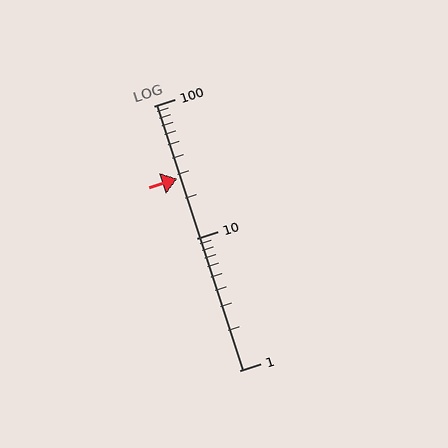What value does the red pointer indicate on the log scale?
The pointer indicates approximately 28.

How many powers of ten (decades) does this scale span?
The scale spans 2 decades, from 1 to 100.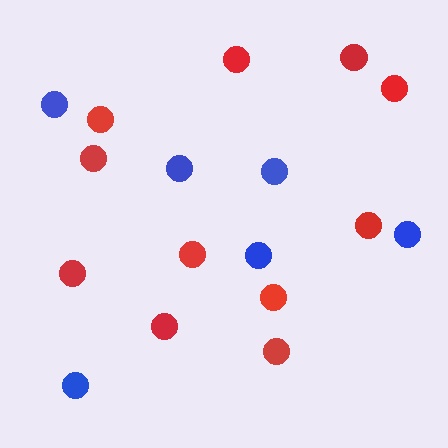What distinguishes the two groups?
There are 2 groups: one group of blue circles (6) and one group of red circles (11).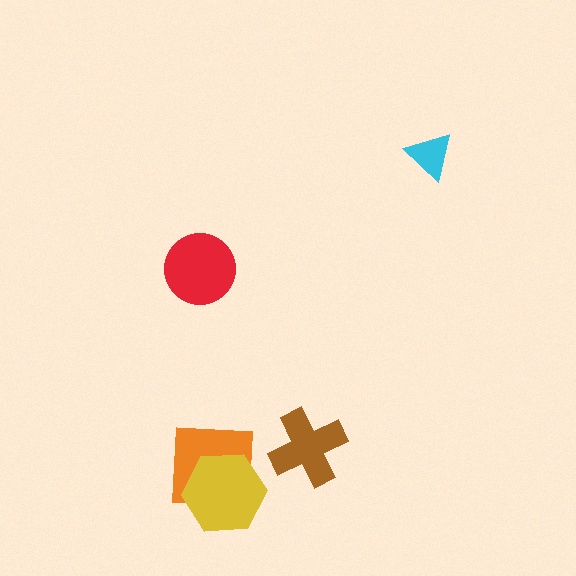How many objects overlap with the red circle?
0 objects overlap with the red circle.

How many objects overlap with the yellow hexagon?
1 object overlaps with the yellow hexagon.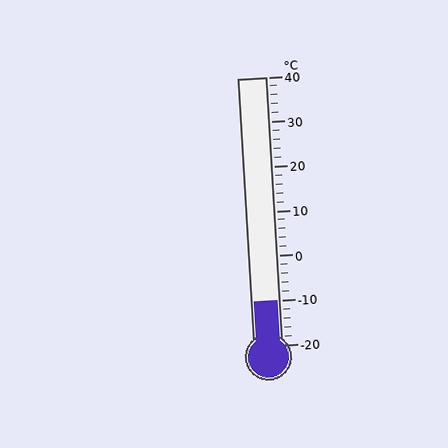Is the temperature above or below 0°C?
The temperature is below 0°C.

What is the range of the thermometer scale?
The thermometer scale ranges from -20°C to 40°C.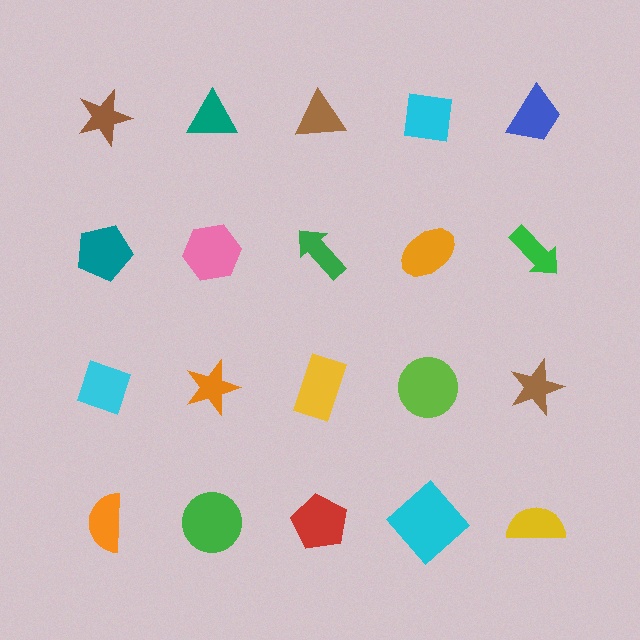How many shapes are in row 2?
5 shapes.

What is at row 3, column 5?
A brown star.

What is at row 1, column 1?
A brown star.